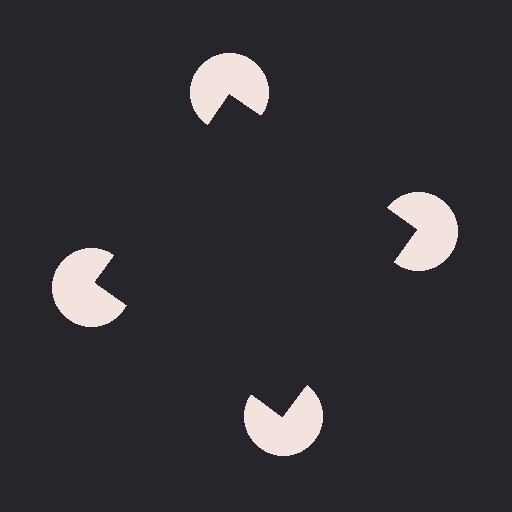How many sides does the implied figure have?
4 sides.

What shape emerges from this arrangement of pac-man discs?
An illusory square — its edges are inferred from the aligned wedge cuts in the pac-man discs, not physically drawn.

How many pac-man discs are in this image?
There are 4 — one at each vertex of the illusory square.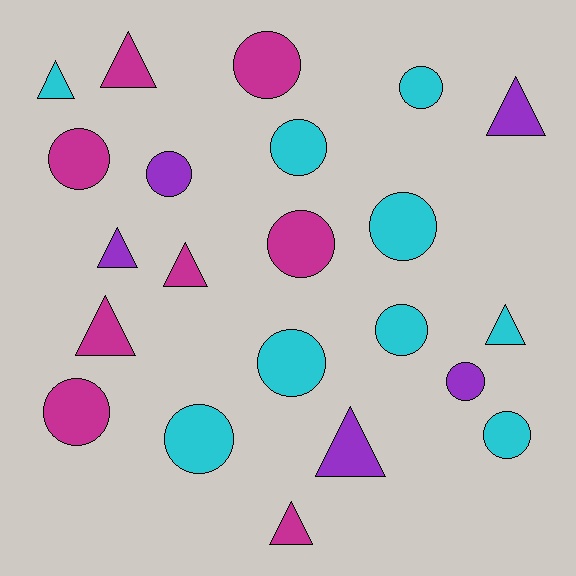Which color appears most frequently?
Cyan, with 9 objects.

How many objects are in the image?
There are 22 objects.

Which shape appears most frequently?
Circle, with 13 objects.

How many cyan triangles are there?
There are 2 cyan triangles.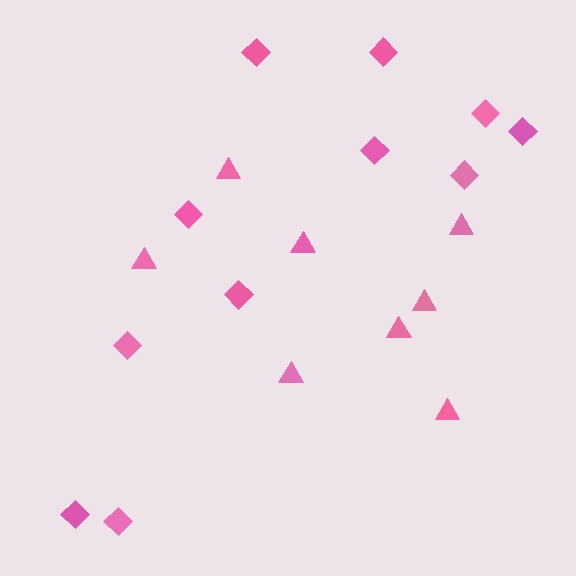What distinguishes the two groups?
There are 2 groups: one group of diamonds (11) and one group of triangles (8).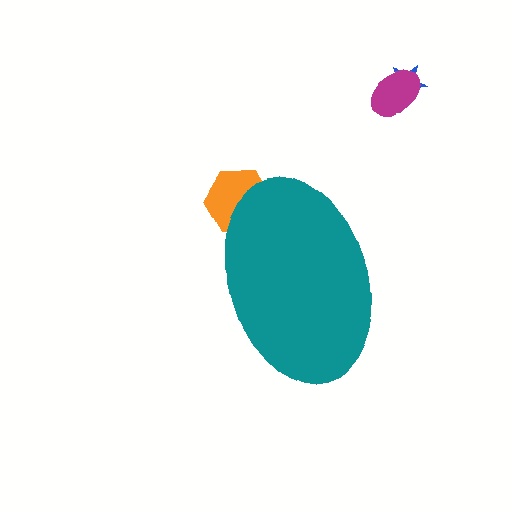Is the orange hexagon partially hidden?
Yes, the orange hexagon is partially hidden behind the teal ellipse.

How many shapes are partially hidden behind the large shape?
1 shape is partially hidden.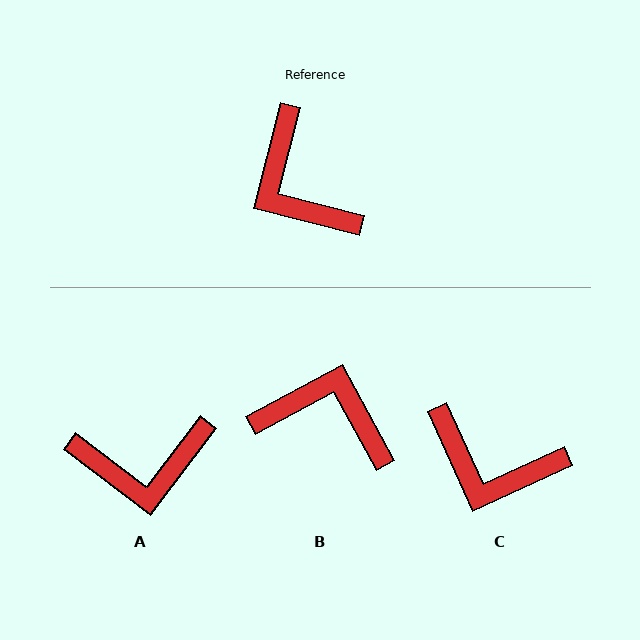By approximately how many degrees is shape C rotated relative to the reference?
Approximately 39 degrees counter-clockwise.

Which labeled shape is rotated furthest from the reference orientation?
B, about 137 degrees away.